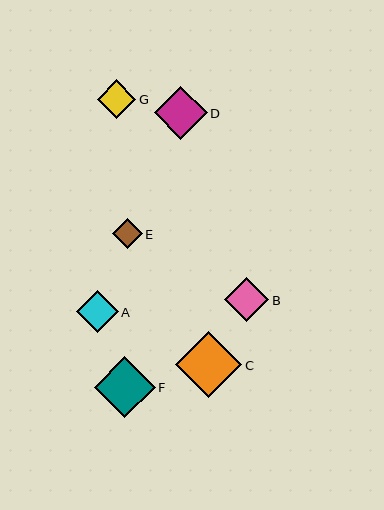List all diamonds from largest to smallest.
From largest to smallest: C, F, D, B, A, G, E.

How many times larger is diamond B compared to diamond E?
Diamond B is approximately 1.5 times the size of diamond E.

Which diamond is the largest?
Diamond C is the largest with a size of approximately 66 pixels.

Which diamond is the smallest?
Diamond E is the smallest with a size of approximately 30 pixels.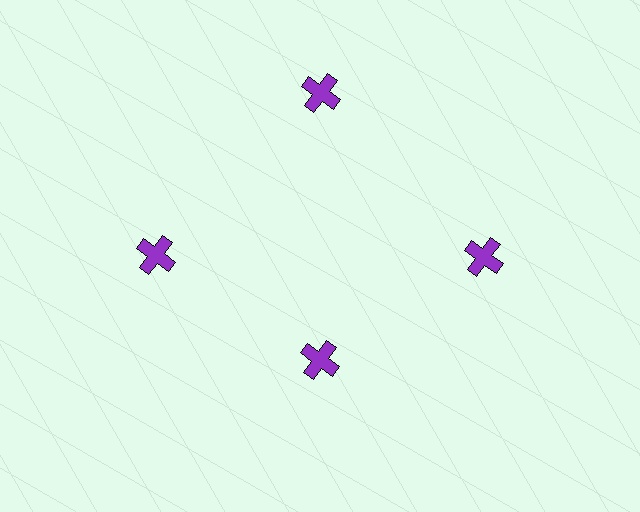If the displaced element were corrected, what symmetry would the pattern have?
It would have 4-fold rotational symmetry — the pattern would map onto itself every 90 degrees.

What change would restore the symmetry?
The symmetry would be restored by moving it outward, back onto the ring so that all 4 crosses sit at equal angles and equal distance from the center.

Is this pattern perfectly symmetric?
No. The 4 purple crosses are arranged in a ring, but one element near the 6 o'clock position is pulled inward toward the center, breaking the 4-fold rotational symmetry.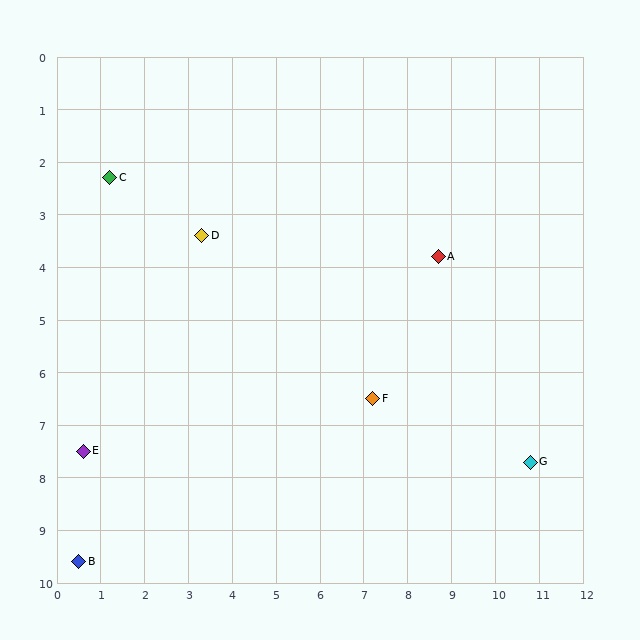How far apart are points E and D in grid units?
Points E and D are about 4.9 grid units apart.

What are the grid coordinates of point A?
Point A is at approximately (8.7, 3.8).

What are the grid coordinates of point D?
Point D is at approximately (3.3, 3.4).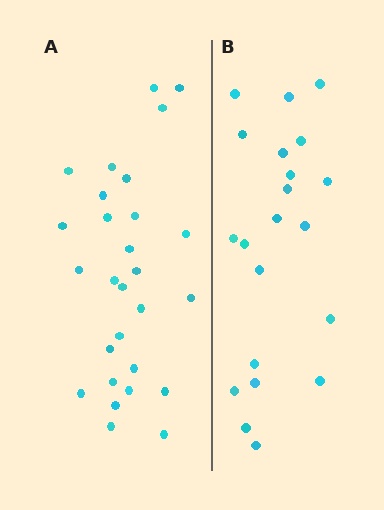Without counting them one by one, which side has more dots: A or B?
Region A (the left region) has more dots.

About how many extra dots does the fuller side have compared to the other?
Region A has roughly 8 or so more dots than region B.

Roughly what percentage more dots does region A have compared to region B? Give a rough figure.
About 35% more.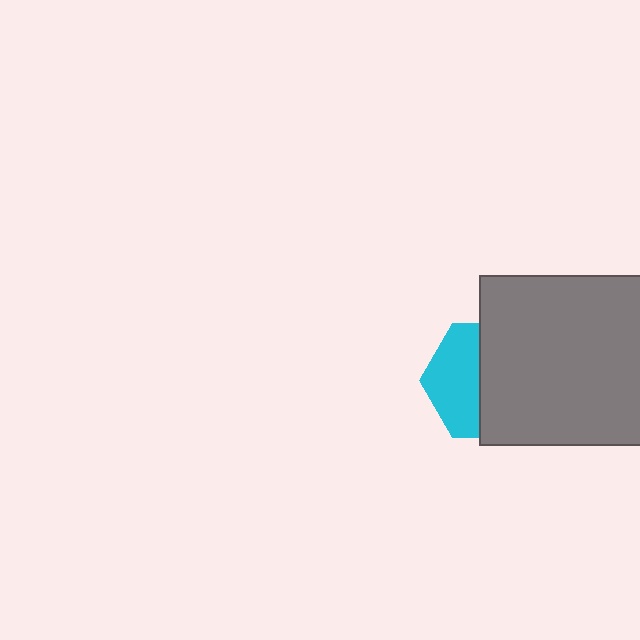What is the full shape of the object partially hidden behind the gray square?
The partially hidden object is a cyan hexagon.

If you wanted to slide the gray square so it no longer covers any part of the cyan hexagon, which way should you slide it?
Slide it right — that is the most direct way to separate the two shapes.